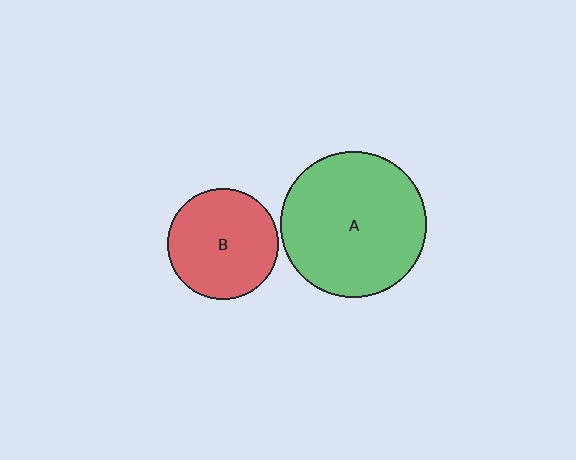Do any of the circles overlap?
No, none of the circles overlap.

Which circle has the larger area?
Circle A (green).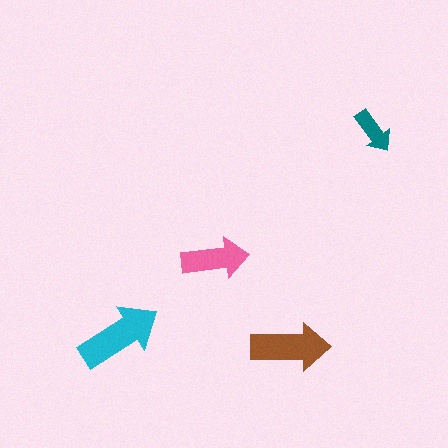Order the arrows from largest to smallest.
the cyan one, the brown one, the pink one, the teal one.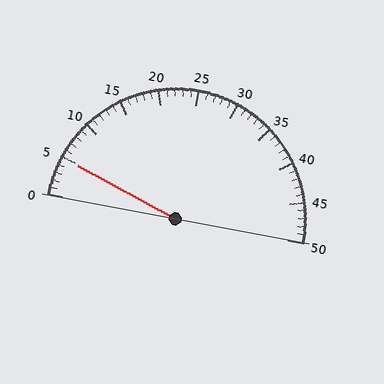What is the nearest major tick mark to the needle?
The nearest major tick mark is 5.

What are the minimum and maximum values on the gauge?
The gauge ranges from 0 to 50.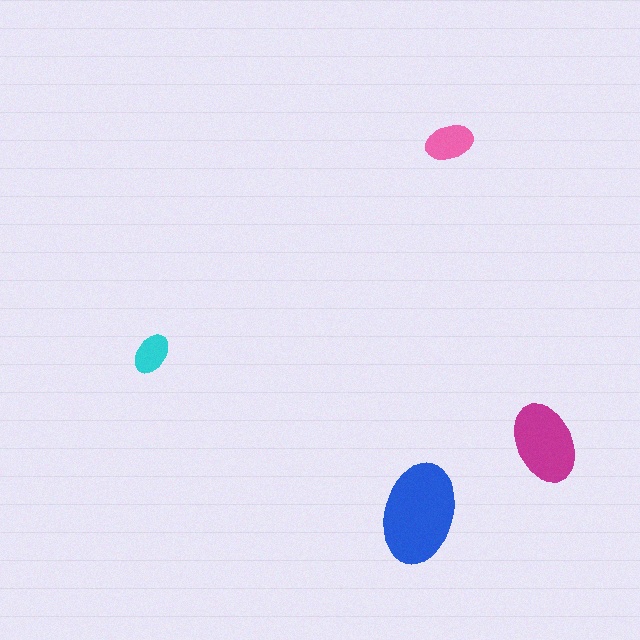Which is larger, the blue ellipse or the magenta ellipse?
The blue one.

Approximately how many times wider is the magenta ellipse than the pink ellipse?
About 1.5 times wider.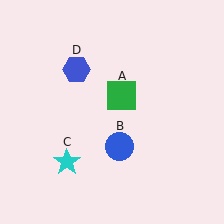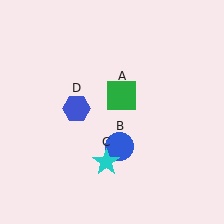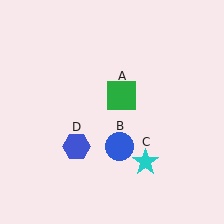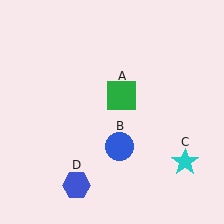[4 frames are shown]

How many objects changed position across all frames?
2 objects changed position: cyan star (object C), blue hexagon (object D).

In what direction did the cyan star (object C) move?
The cyan star (object C) moved right.